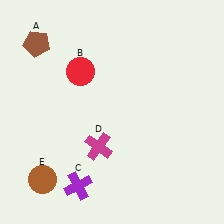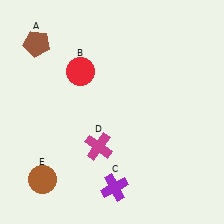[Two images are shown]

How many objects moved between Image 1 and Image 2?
1 object moved between the two images.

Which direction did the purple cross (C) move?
The purple cross (C) moved right.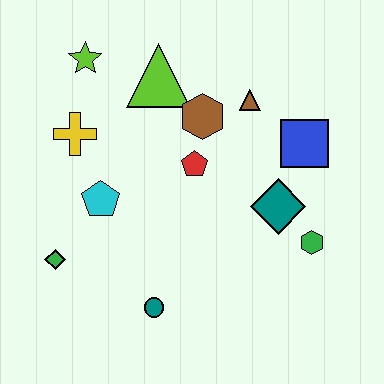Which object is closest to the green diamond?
The cyan pentagon is closest to the green diamond.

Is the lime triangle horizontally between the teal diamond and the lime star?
Yes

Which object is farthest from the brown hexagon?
The green diamond is farthest from the brown hexagon.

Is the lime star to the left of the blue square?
Yes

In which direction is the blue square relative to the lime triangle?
The blue square is to the right of the lime triangle.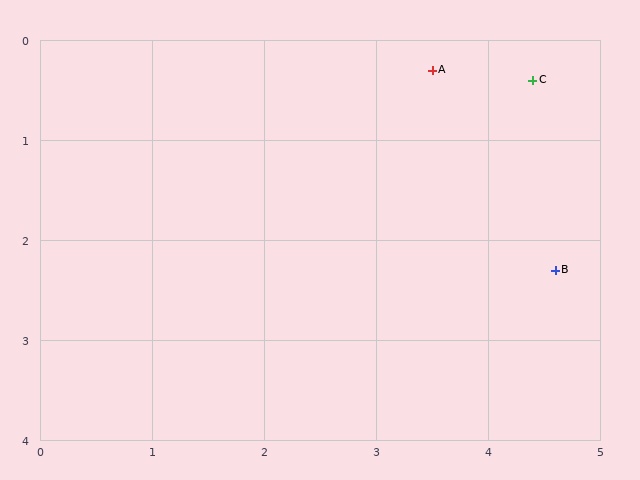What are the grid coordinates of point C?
Point C is at approximately (4.4, 0.4).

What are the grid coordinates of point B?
Point B is at approximately (4.6, 2.3).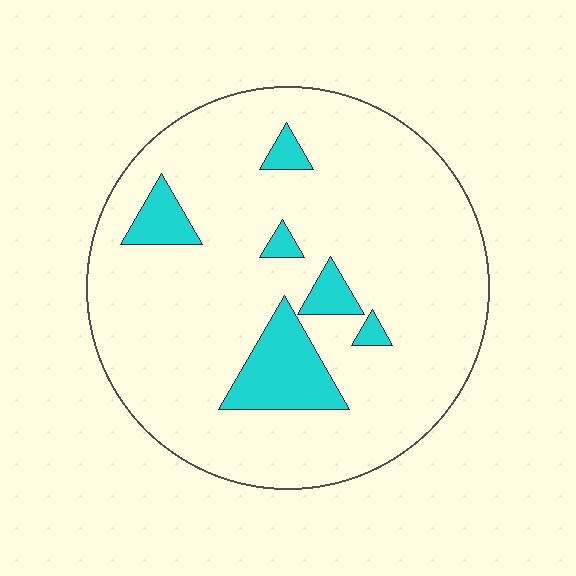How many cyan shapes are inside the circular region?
6.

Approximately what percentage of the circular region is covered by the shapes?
Approximately 10%.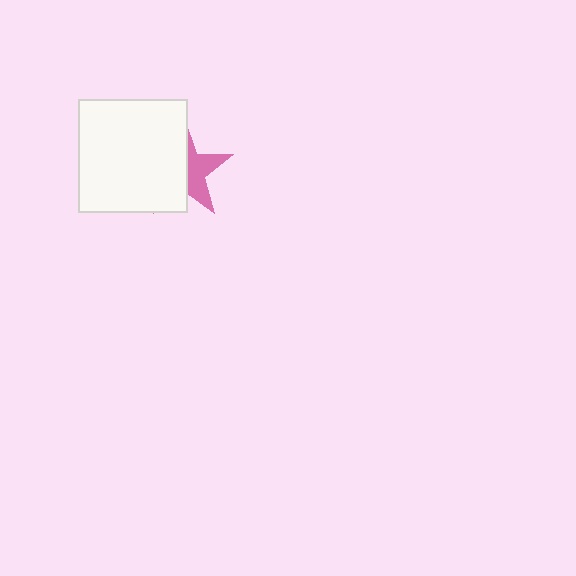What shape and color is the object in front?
The object in front is a white rectangle.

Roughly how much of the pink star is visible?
A small part of it is visible (roughly 43%).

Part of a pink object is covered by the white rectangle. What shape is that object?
It is a star.